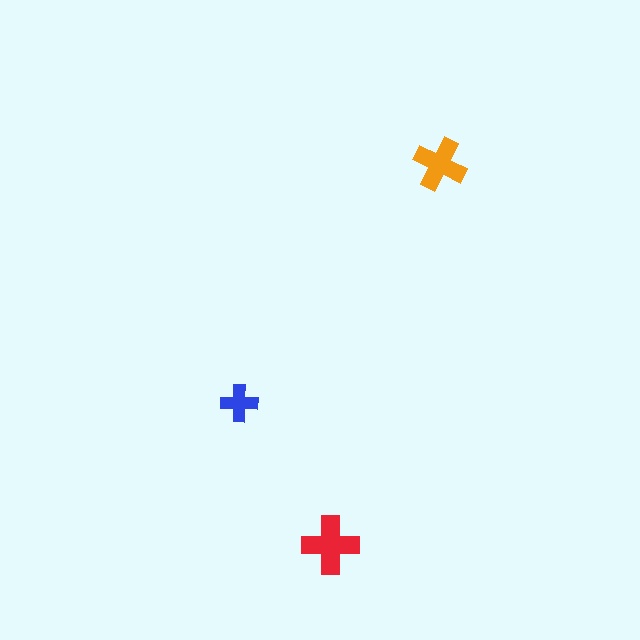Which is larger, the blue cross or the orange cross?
The orange one.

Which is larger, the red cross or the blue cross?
The red one.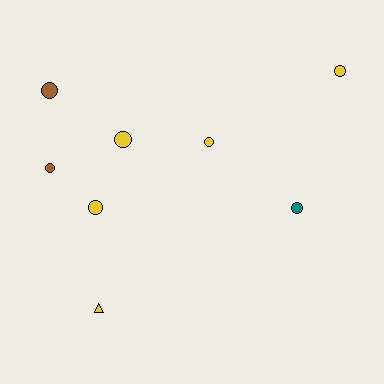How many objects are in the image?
There are 8 objects.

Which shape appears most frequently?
Circle, with 7 objects.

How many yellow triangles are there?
There is 1 yellow triangle.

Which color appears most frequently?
Yellow, with 5 objects.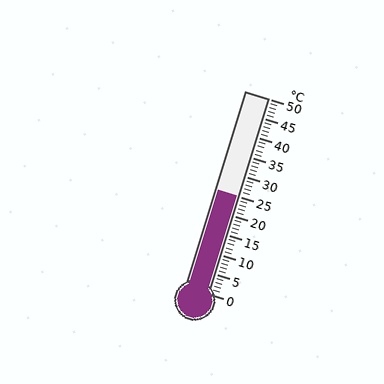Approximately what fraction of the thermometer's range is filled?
The thermometer is filled to approximately 50% of its range.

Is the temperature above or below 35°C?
The temperature is below 35°C.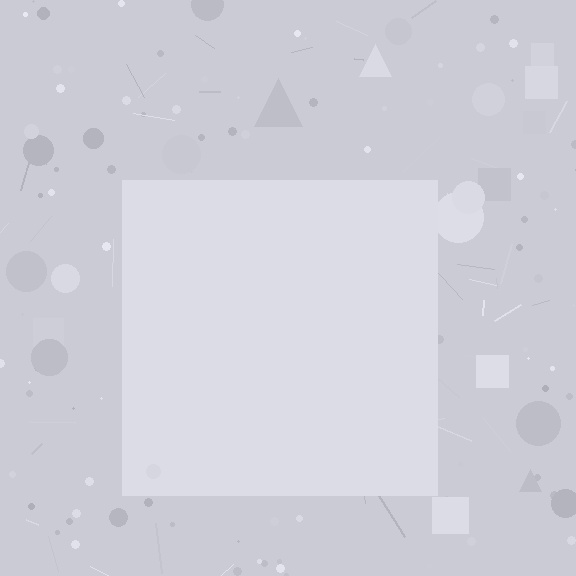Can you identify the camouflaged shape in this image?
The camouflaged shape is a square.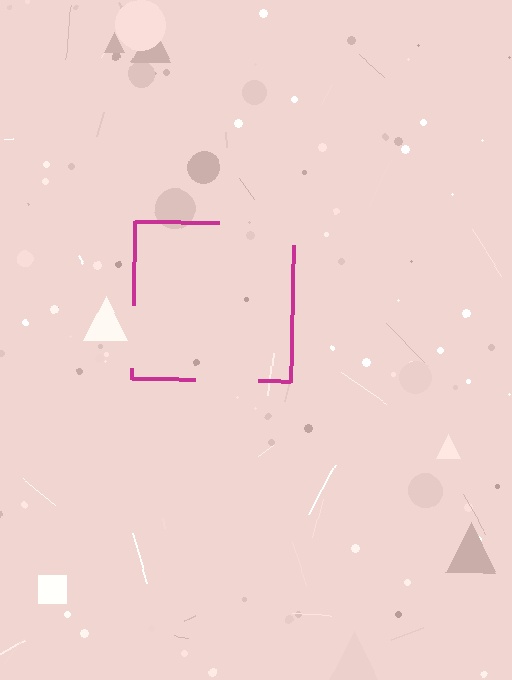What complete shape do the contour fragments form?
The contour fragments form a square.